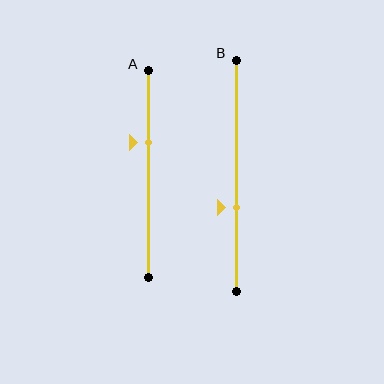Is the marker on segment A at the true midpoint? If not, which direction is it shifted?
No, the marker on segment A is shifted upward by about 15% of the segment length.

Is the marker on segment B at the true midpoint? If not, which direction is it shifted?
No, the marker on segment B is shifted downward by about 14% of the segment length.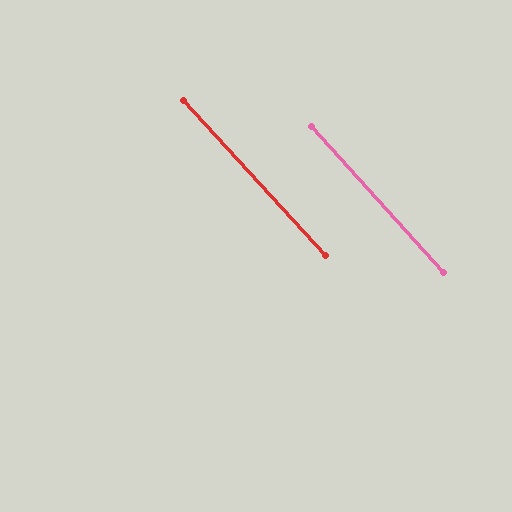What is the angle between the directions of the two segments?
Approximately 0 degrees.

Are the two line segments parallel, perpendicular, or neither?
Parallel — their directions differ by only 0.4°.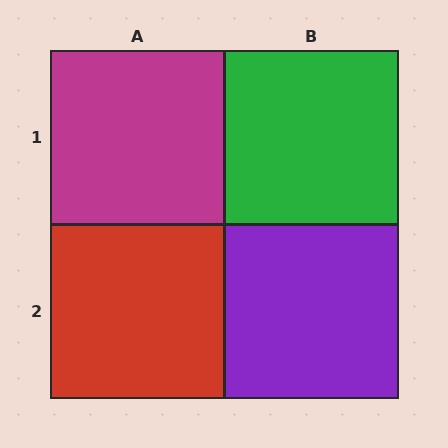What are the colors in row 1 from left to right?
Magenta, green.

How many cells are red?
1 cell is red.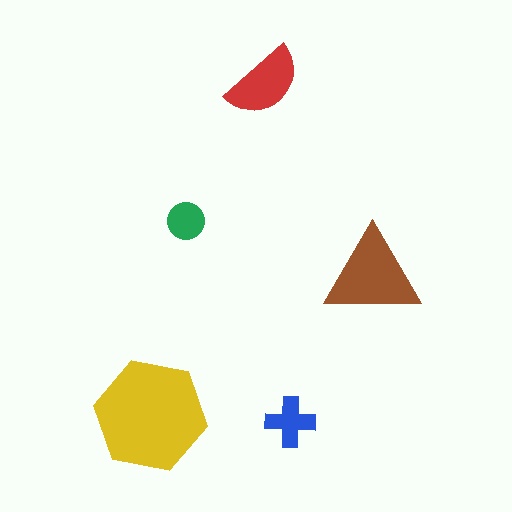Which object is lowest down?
The blue cross is bottommost.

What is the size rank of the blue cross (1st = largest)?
4th.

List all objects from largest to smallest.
The yellow hexagon, the brown triangle, the red semicircle, the blue cross, the green circle.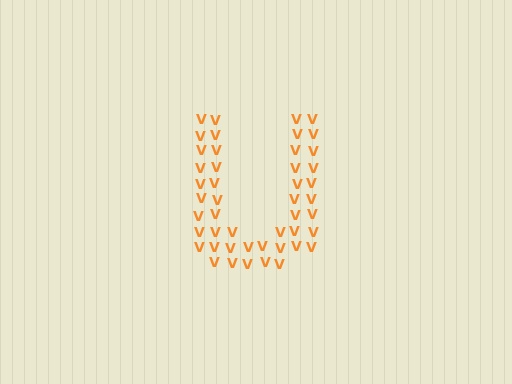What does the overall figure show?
The overall figure shows the letter U.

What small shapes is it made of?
It is made of small letter V's.